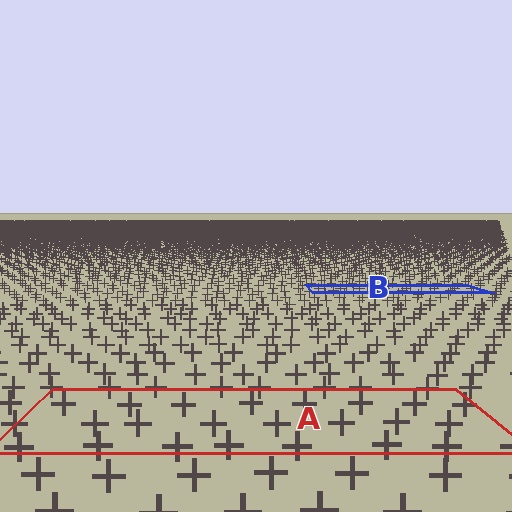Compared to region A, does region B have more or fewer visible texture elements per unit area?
Region B has more texture elements per unit area — they are packed more densely because it is farther away.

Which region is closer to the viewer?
Region A is closer. The texture elements there are larger and more spread out.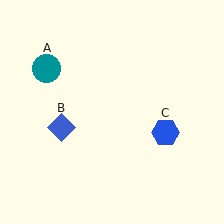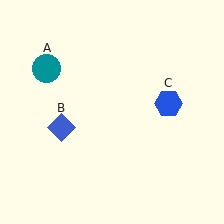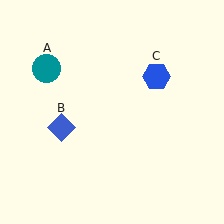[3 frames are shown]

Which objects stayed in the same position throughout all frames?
Teal circle (object A) and blue diamond (object B) remained stationary.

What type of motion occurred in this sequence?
The blue hexagon (object C) rotated counterclockwise around the center of the scene.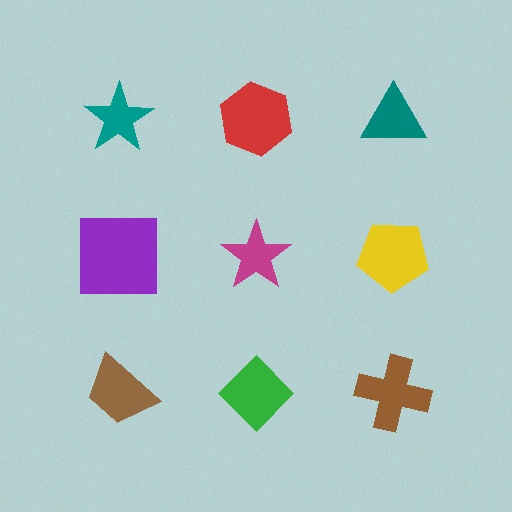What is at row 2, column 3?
A yellow pentagon.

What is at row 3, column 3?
A brown cross.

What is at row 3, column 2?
A green diamond.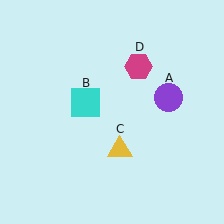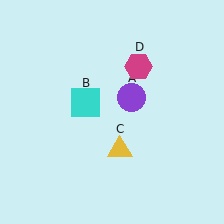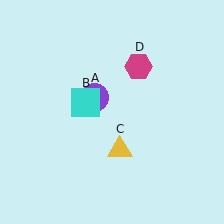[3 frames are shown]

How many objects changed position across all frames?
1 object changed position: purple circle (object A).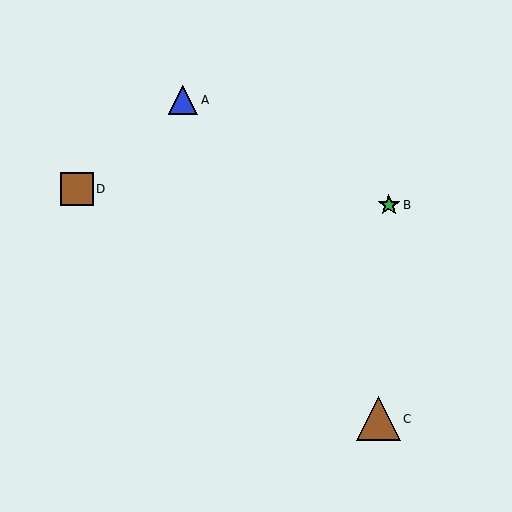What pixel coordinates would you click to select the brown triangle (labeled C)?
Click at (378, 419) to select the brown triangle C.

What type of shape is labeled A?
Shape A is a blue triangle.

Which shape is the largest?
The brown triangle (labeled C) is the largest.